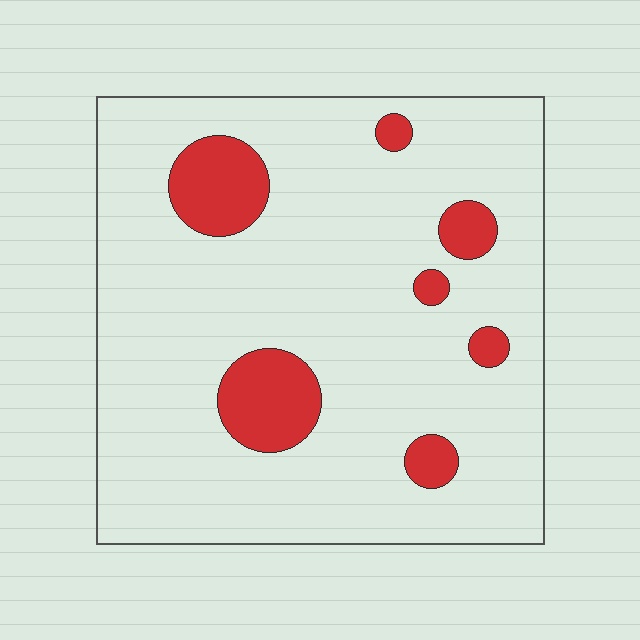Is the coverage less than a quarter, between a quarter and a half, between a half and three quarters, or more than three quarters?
Less than a quarter.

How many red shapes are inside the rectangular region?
7.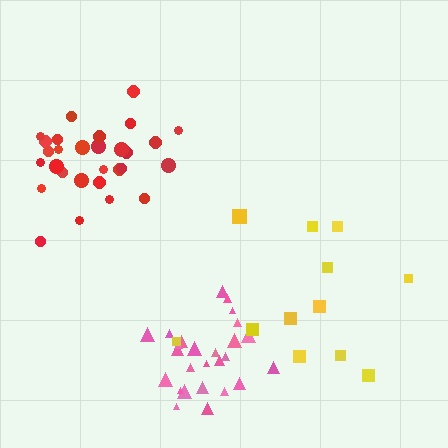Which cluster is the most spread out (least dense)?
Yellow.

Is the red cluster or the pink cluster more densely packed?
Pink.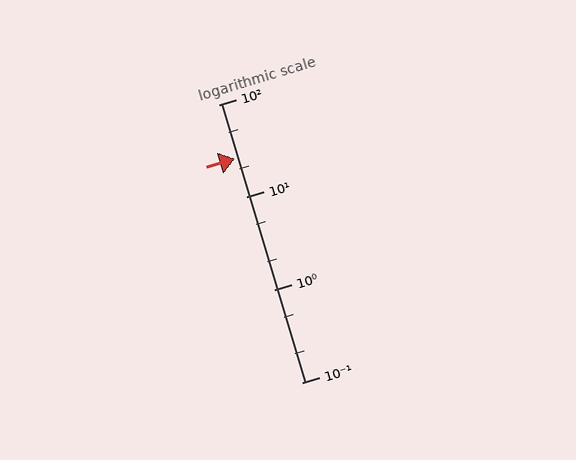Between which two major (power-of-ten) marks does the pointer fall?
The pointer is between 10 and 100.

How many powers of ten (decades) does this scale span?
The scale spans 3 decades, from 0.1 to 100.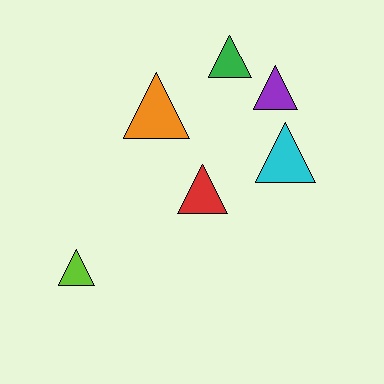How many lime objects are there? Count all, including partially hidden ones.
There is 1 lime object.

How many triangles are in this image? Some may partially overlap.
There are 6 triangles.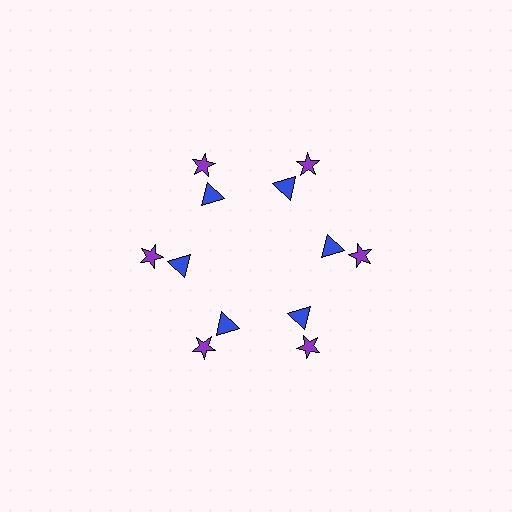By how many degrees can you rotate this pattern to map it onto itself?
The pattern maps onto itself every 60 degrees of rotation.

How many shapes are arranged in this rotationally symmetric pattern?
There are 12 shapes, arranged in 6 groups of 2.